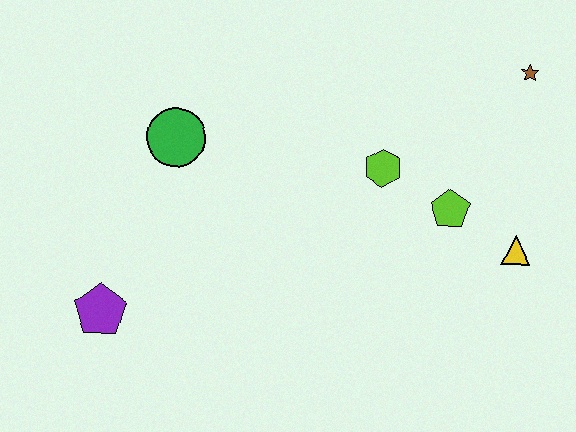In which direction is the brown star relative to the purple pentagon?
The brown star is to the right of the purple pentagon.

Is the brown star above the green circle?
Yes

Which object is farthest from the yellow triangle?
The purple pentagon is farthest from the yellow triangle.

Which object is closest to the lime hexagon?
The lime pentagon is closest to the lime hexagon.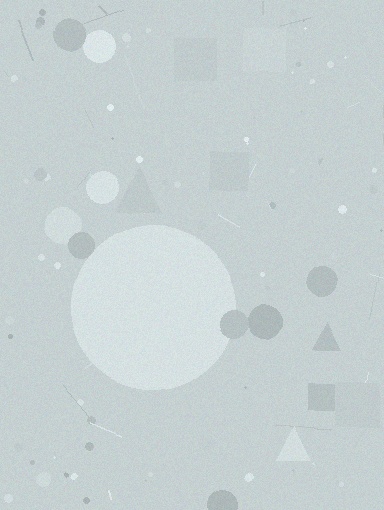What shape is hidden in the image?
A circle is hidden in the image.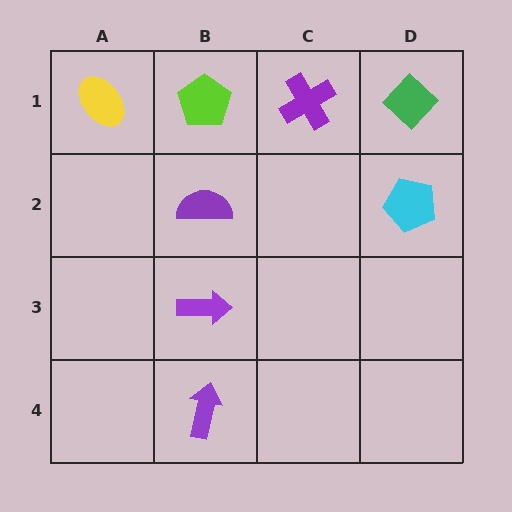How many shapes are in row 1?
4 shapes.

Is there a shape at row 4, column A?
No, that cell is empty.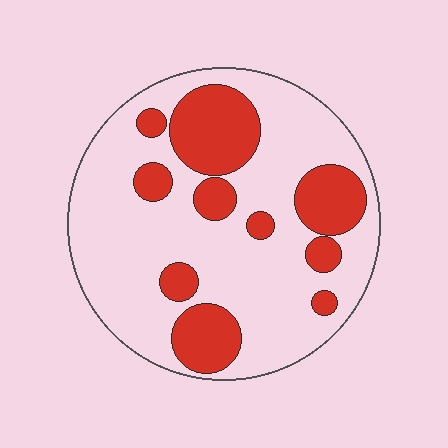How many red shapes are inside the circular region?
10.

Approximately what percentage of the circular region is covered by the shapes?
Approximately 30%.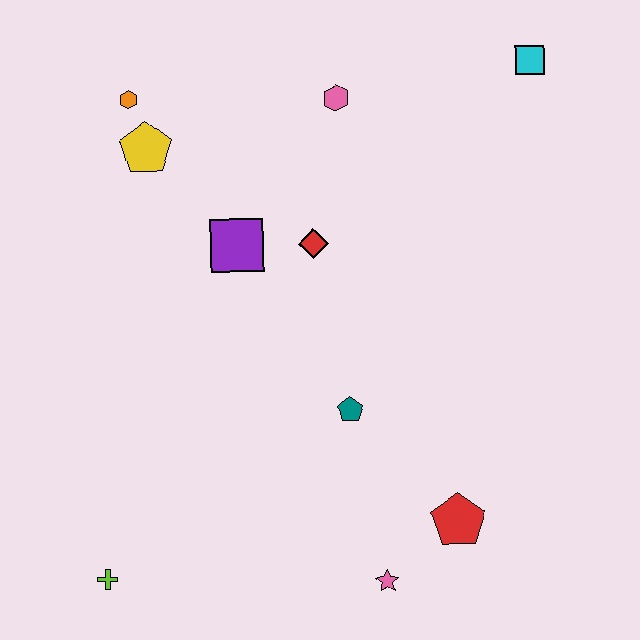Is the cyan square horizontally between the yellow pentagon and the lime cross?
No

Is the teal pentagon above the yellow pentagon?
No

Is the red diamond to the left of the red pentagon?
Yes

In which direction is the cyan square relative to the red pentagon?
The cyan square is above the red pentagon.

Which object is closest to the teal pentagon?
The red pentagon is closest to the teal pentagon.